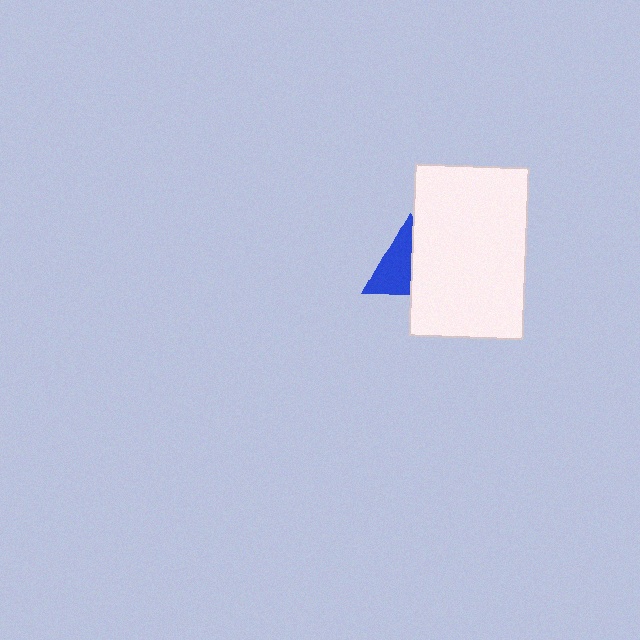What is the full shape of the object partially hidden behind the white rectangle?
The partially hidden object is a blue triangle.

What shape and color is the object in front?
The object in front is a white rectangle.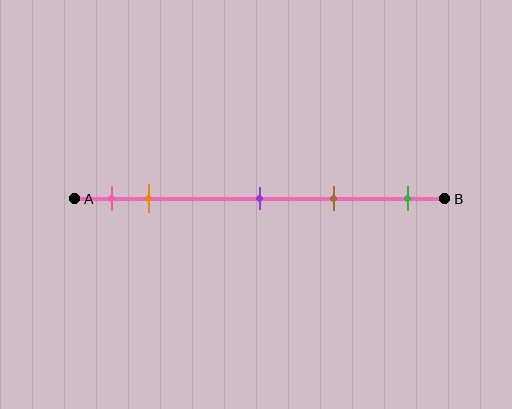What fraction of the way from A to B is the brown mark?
The brown mark is approximately 70% (0.7) of the way from A to B.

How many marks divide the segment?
There are 5 marks dividing the segment.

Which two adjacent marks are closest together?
The pink and orange marks are the closest adjacent pair.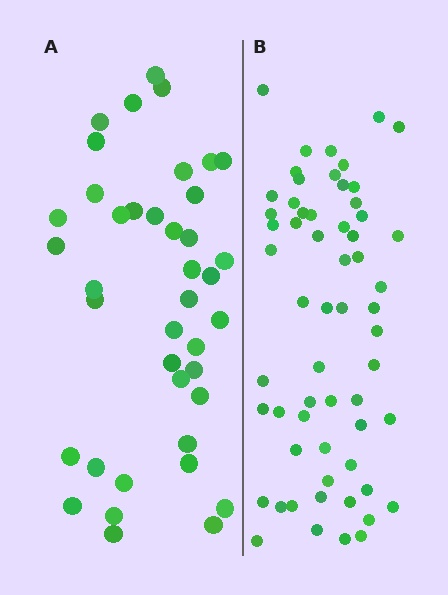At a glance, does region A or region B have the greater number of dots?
Region B (the right region) has more dots.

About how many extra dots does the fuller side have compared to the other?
Region B has approximately 20 more dots than region A.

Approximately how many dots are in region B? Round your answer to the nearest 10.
About 60 dots.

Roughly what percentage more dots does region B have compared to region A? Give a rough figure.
About 50% more.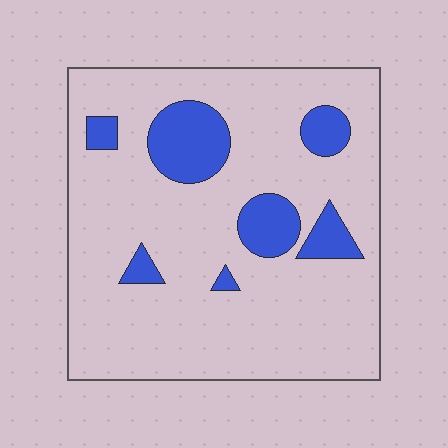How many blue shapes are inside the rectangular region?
7.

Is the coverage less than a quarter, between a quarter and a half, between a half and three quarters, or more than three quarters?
Less than a quarter.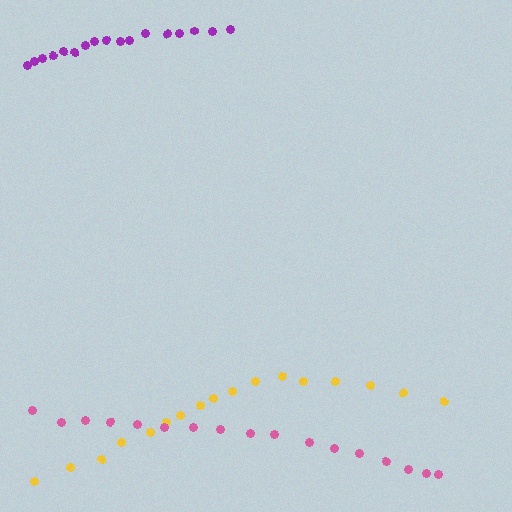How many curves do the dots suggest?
There are 3 distinct paths.